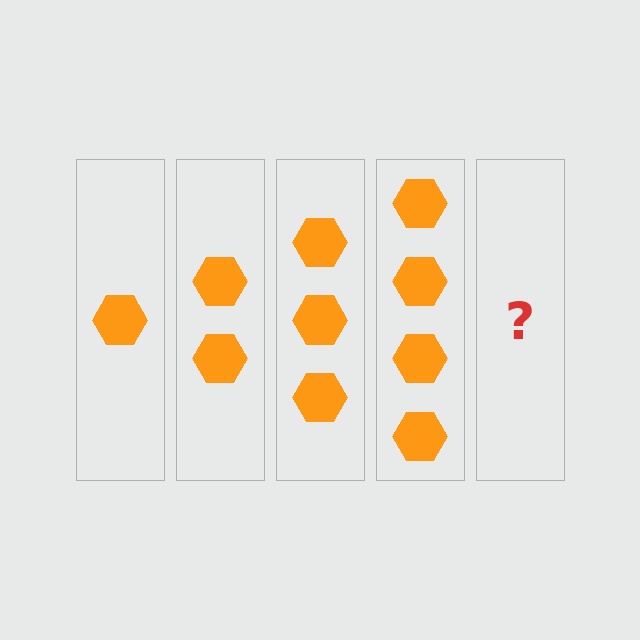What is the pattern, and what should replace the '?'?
The pattern is that each step adds one more hexagon. The '?' should be 5 hexagons.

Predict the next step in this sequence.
The next step is 5 hexagons.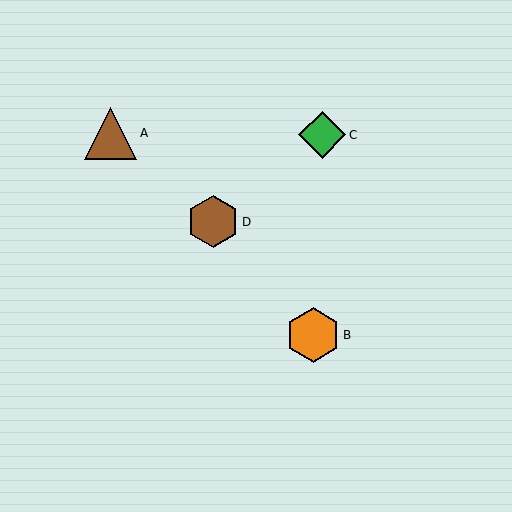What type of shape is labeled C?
Shape C is a green diamond.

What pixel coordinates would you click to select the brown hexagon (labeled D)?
Click at (213, 222) to select the brown hexagon D.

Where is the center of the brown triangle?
The center of the brown triangle is at (111, 133).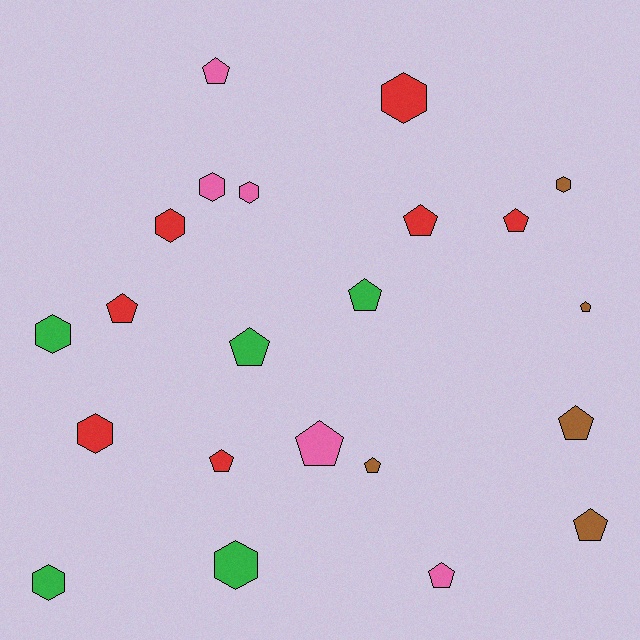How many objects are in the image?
There are 22 objects.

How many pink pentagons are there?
There are 3 pink pentagons.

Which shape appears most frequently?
Pentagon, with 13 objects.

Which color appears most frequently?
Red, with 7 objects.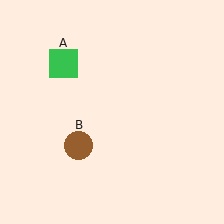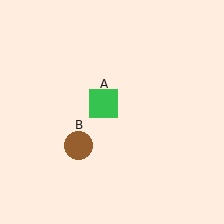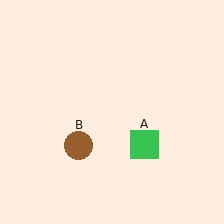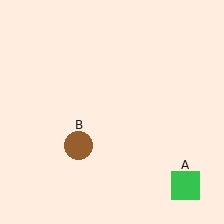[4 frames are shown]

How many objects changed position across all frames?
1 object changed position: green square (object A).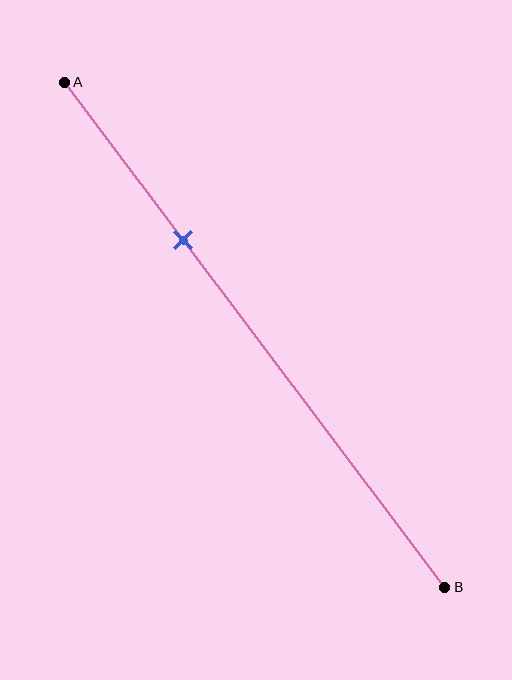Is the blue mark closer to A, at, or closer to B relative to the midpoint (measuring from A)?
The blue mark is closer to point A than the midpoint of segment AB.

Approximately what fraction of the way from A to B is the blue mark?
The blue mark is approximately 30% of the way from A to B.